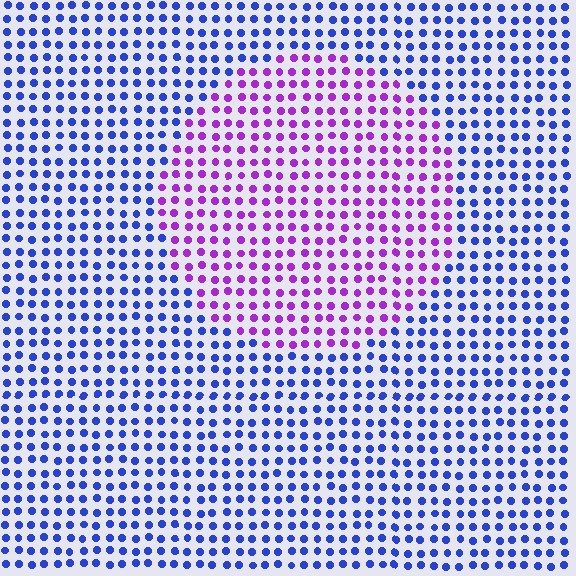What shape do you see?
I see a circle.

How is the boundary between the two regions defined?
The boundary is defined purely by a slight shift in hue (about 55 degrees). Spacing, size, and orientation are identical on both sides.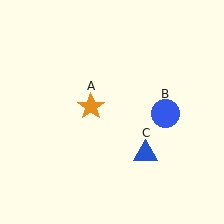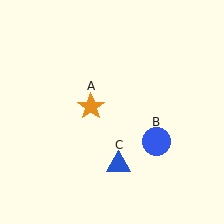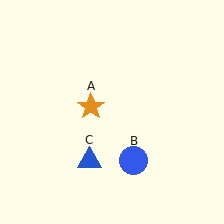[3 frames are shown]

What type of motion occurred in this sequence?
The blue circle (object B), blue triangle (object C) rotated clockwise around the center of the scene.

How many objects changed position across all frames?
2 objects changed position: blue circle (object B), blue triangle (object C).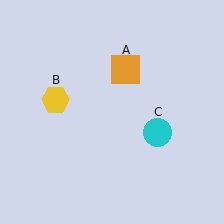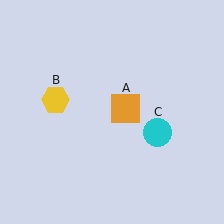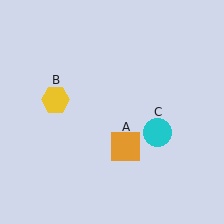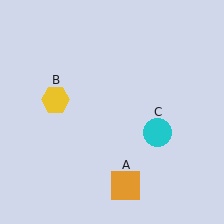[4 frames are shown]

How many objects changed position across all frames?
1 object changed position: orange square (object A).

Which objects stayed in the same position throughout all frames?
Yellow hexagon (object B) and cyan circle (object C) remained stationary.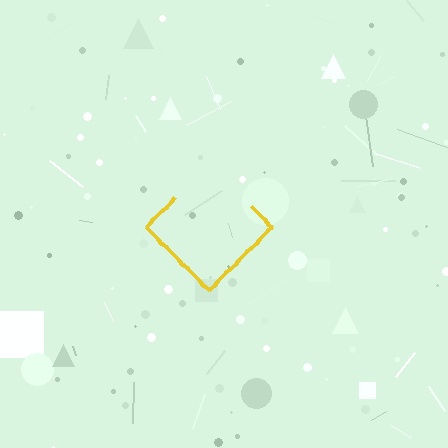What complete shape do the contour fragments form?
The contour fragments form a diamond.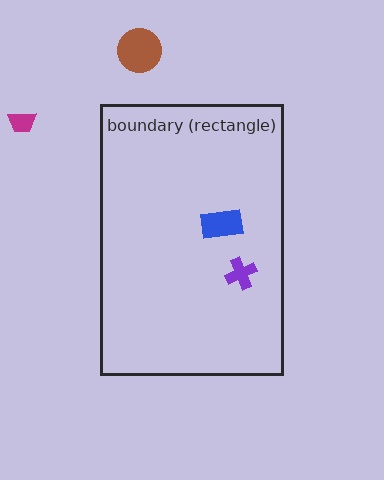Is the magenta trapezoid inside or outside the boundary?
Outside.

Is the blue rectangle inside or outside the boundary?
Inside.